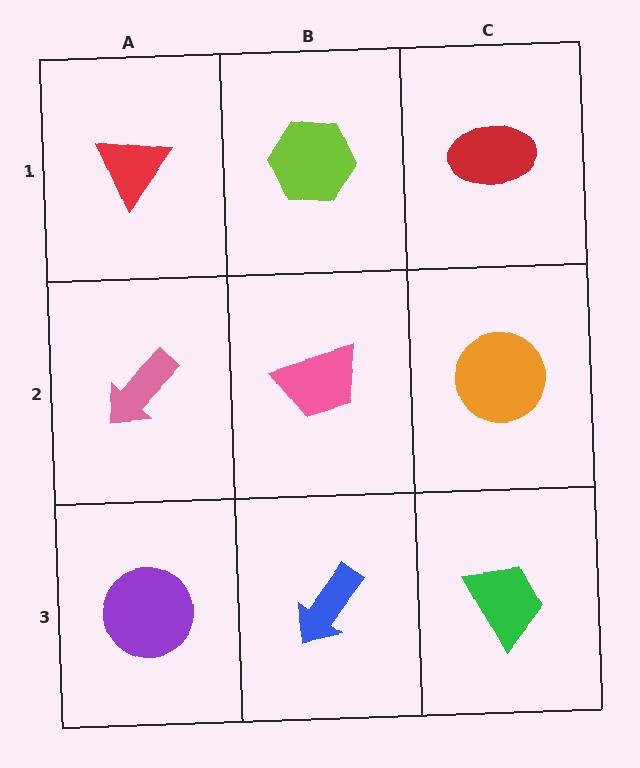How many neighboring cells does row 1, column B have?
3.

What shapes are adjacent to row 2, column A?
A red triangle (row 1, column A), a purple circle (row 3, column A), a pink trapezoid (row 2, column B).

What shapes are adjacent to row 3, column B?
A pink trapezoid (row 2, column B), a purple circle (row 3, column A), a green trapezoid (row 3, column C).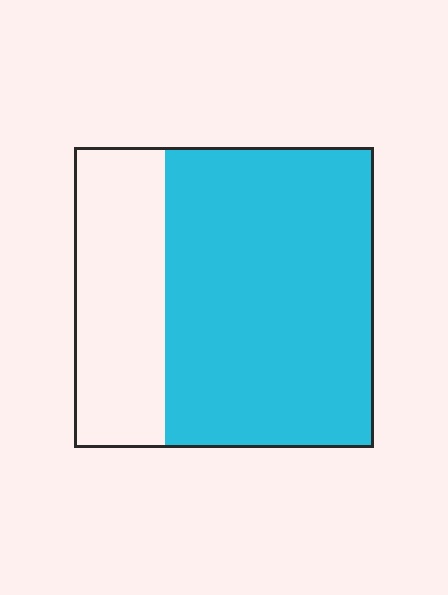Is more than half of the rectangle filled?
Yes.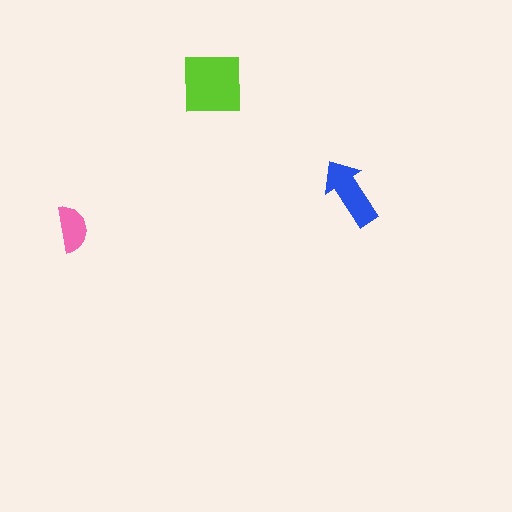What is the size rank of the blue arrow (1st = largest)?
2nd.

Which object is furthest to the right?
The blue arrow is rightmost.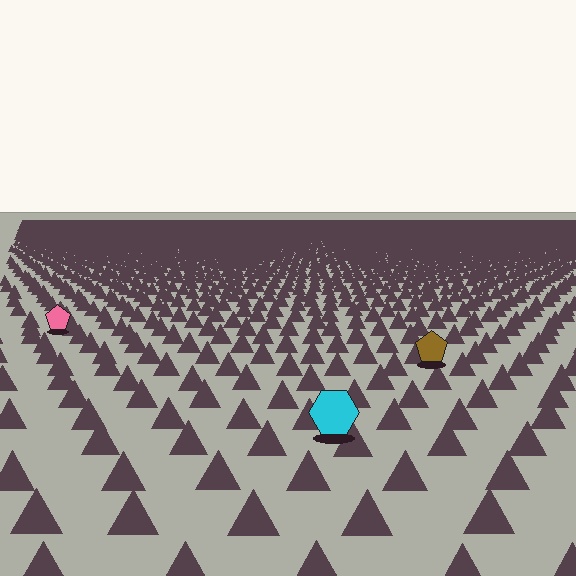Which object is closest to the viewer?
The cyan hexagon is closest. The texture marks near it are larger and more spread out.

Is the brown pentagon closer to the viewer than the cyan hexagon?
No. The cyan hexagon is closer — you can tell from the texture gradient: the ground texture is coarser near it.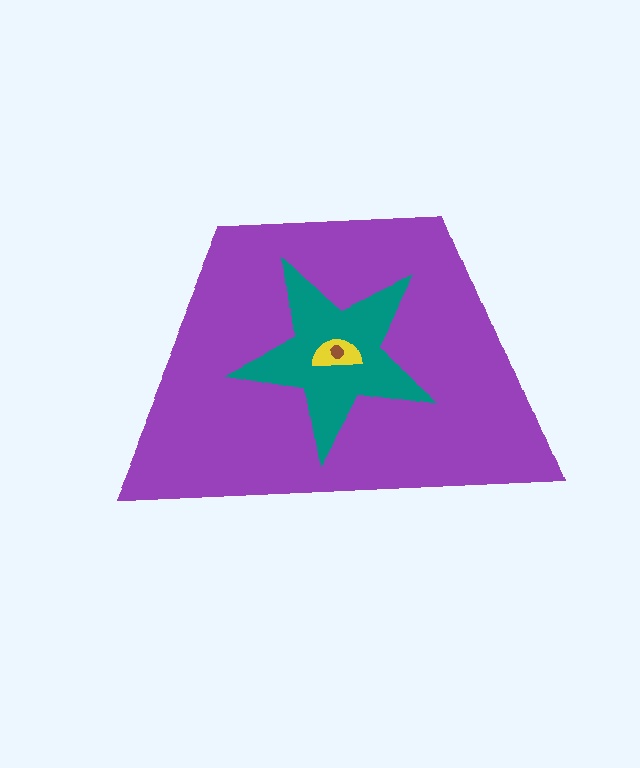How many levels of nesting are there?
4.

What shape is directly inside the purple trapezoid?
The teal star.